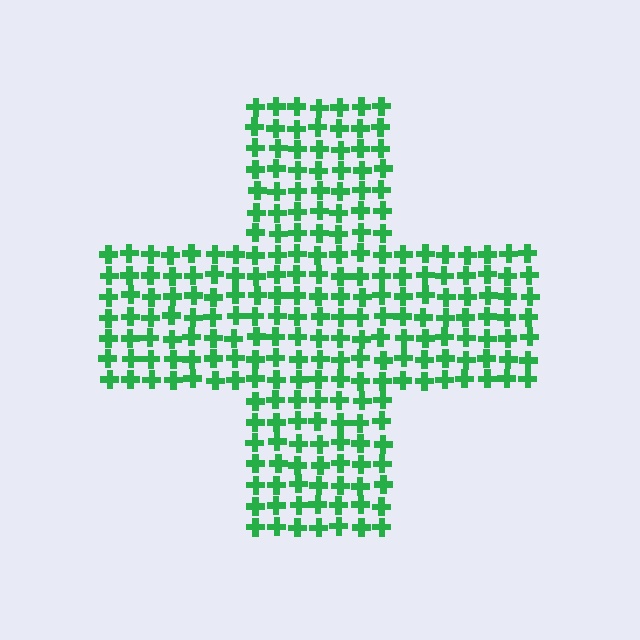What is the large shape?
The large shape is a cross.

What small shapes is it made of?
It is made of small crosses.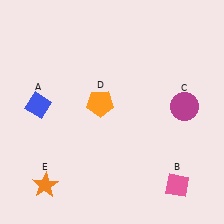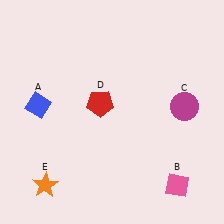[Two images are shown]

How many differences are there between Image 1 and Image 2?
There is 1 difference between the two images.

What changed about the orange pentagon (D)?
In Image 1, D is orange. In Image 2, it changed to red.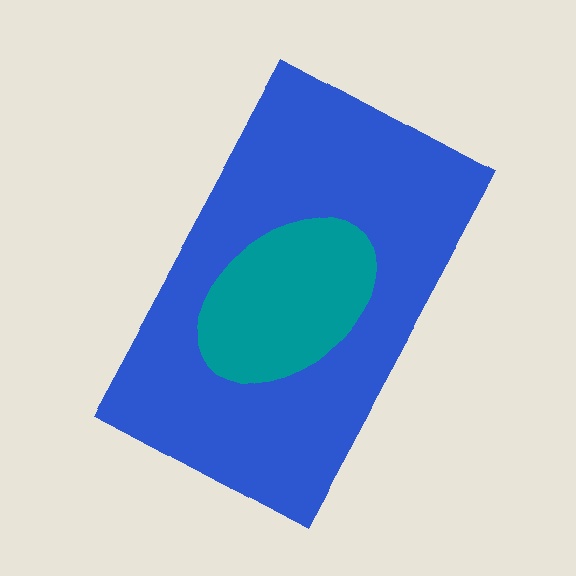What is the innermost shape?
The teal ellipse.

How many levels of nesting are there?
2.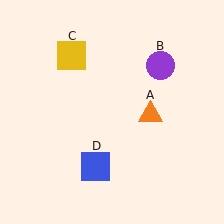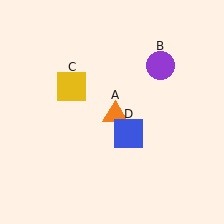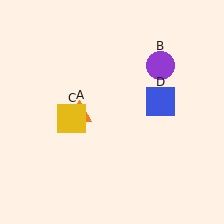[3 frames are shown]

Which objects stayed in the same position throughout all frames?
Purple circle (object B) remained stationary.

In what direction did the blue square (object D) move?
The blue square (object D) moved up and to the right.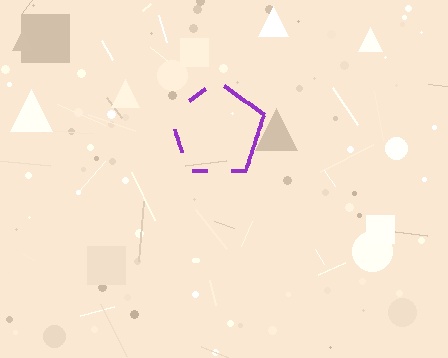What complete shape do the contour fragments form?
The contour fragments form a pentagon.